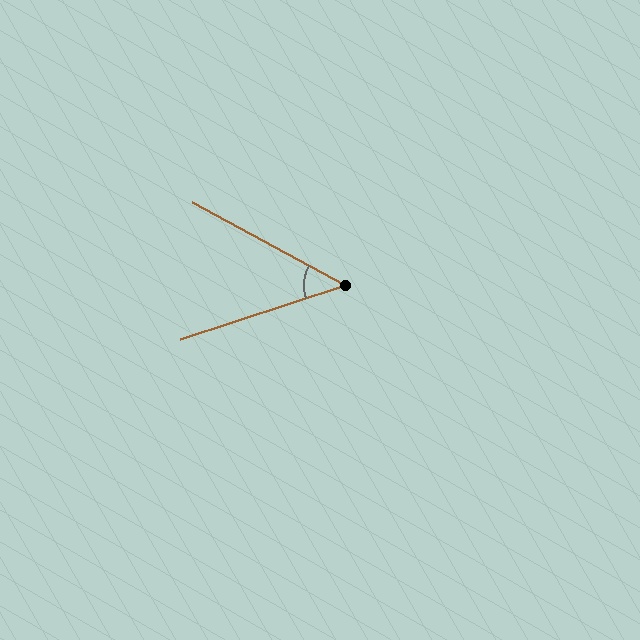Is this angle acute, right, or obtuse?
It is acute.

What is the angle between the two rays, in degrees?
Approximately 47 degrees.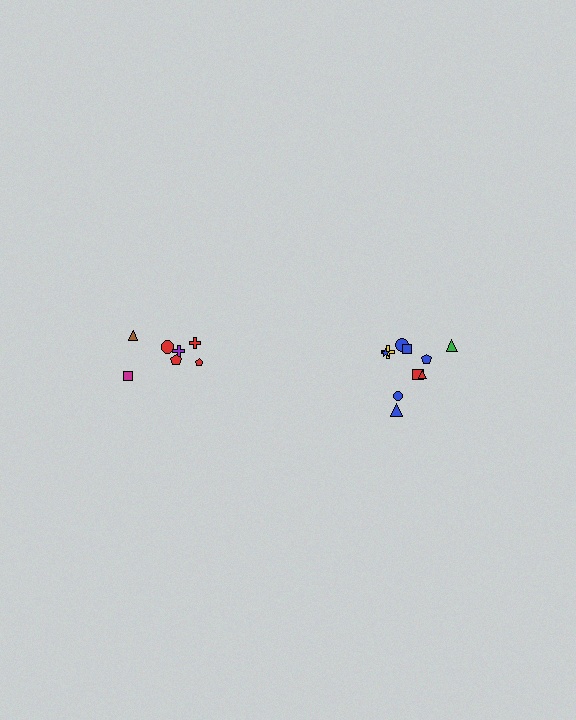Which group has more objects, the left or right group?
The right group.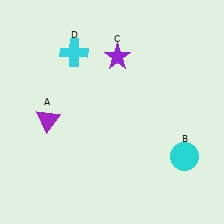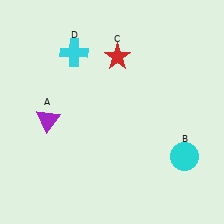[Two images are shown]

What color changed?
The star (C) changed from purple in Image 1 to red in Image 2.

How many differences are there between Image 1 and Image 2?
There is 1 difference between the two images.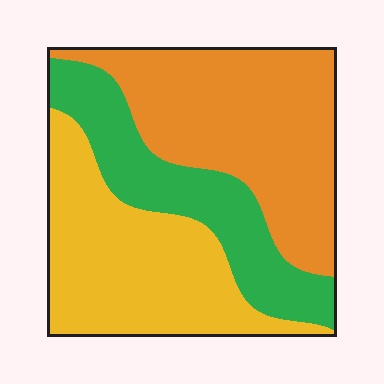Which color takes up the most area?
Orange, at roughly 40%.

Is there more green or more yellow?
Yellow.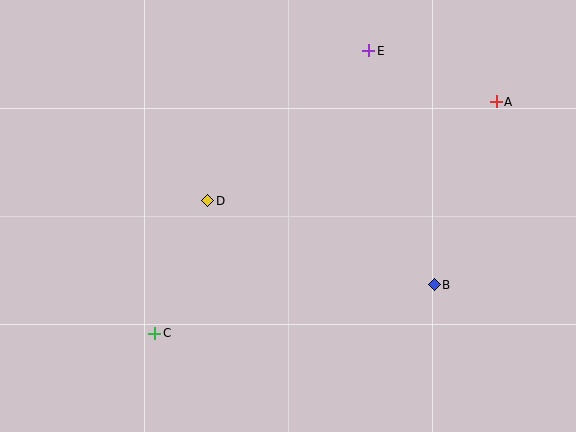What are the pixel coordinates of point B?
Point B is at (434, 285).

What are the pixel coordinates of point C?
Point C is at (155, 333).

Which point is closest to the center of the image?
Point D at (208, 201) is closest to the center.